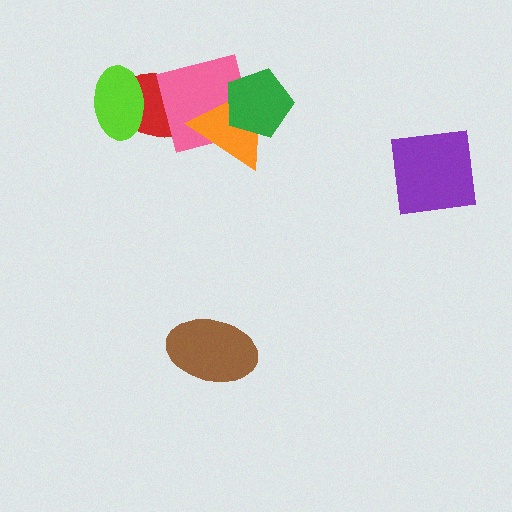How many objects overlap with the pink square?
3 objects overlap with the pink square.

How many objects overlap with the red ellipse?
3 objects overlap with the red ellipse.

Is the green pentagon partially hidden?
No, no other shape covers it.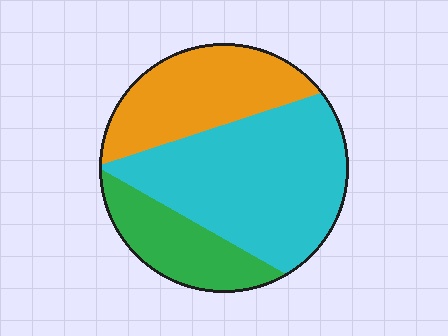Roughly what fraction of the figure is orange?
Orange takes up between a quarter and a half of the figure.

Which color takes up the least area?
Green, at roughly 20%.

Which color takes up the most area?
Cyan, at roughly 50%.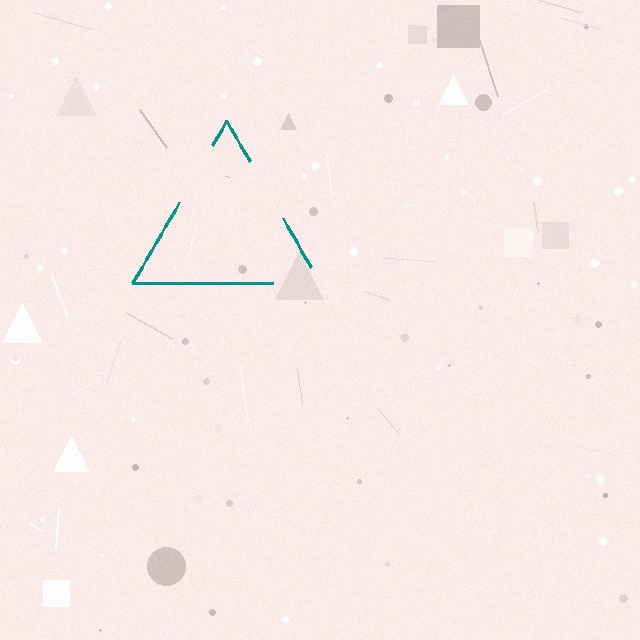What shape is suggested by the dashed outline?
The dashed outline suggests a triangle.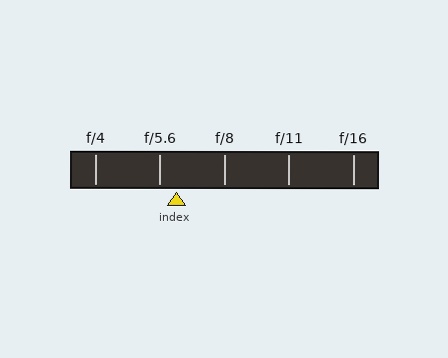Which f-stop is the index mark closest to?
The index mark is closest to f/5.6.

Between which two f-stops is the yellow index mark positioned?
The index mark is between f/5.6 and f/8.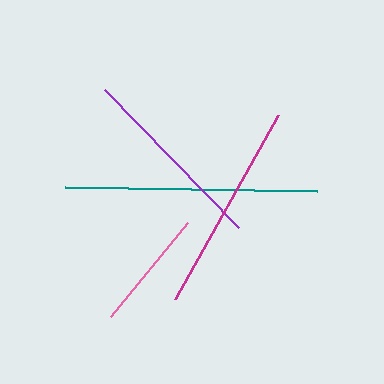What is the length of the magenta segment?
The magenta segment is approximately 211 pixels long.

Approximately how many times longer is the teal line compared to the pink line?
The teal line is approximately 2.1 times the length of the pink line.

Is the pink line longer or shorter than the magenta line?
The magenta line is longer than the pink line.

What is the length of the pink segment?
The pink segment is approximately 122 pixels long.